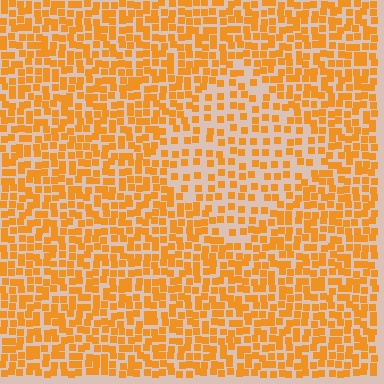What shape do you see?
I see a diamond.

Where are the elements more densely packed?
The elements are more densely packed outside the diamond boundary.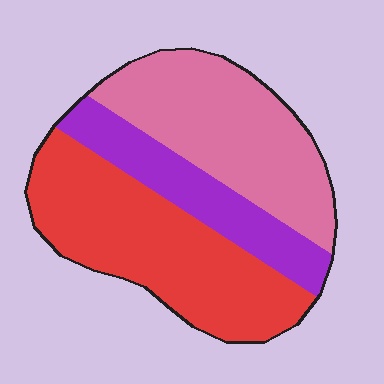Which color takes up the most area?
Red, at roughly 40%.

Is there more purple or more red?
Red.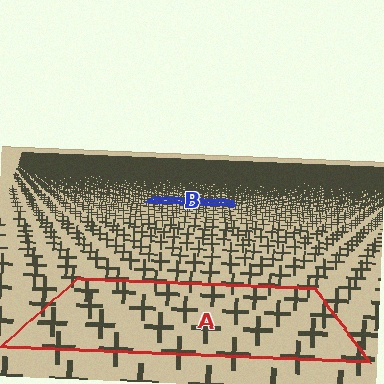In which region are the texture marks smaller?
The texture marks are smaller in region B, because it is farther away.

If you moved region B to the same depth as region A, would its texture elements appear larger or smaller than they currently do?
They would appear larger. At a closer depth, the same texture elements are projected at a bigger on-screen size.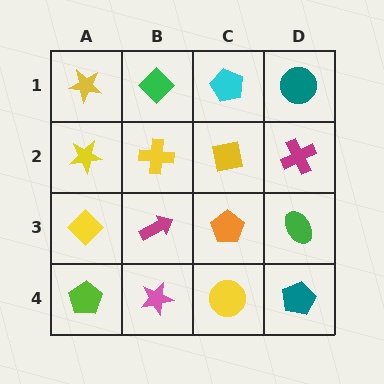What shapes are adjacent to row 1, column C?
A yellow square (row 2, column C), a green diamond (row 1, column B), a teal circle (row 1, column D).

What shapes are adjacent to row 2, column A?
A yellow star (row 1, column A), a yellow diamond (row 3, column A), a yellow cross (row 2, column B).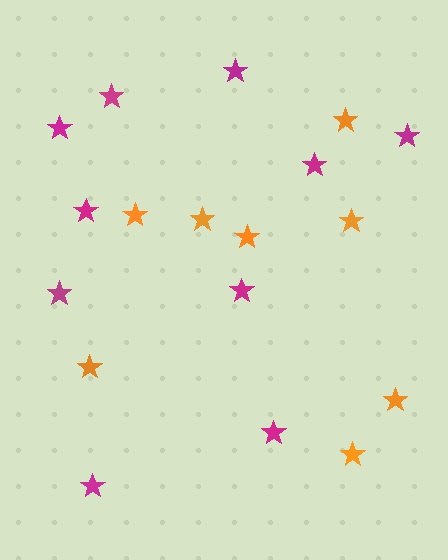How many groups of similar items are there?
There are 2 groups: one group of orange stars (8) and one group of magenta stars (10).